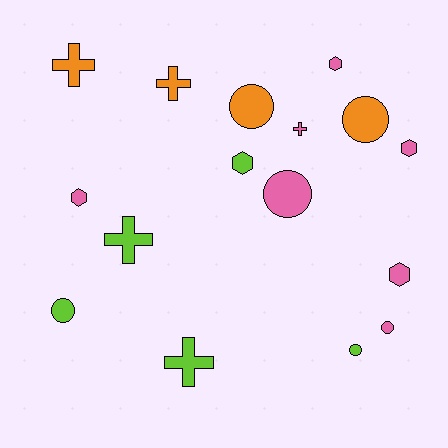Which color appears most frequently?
Pink, with 7 objects.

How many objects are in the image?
There are 16 objects.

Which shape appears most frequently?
Circle, with 6 objects.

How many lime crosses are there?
There are 2 lime crosses.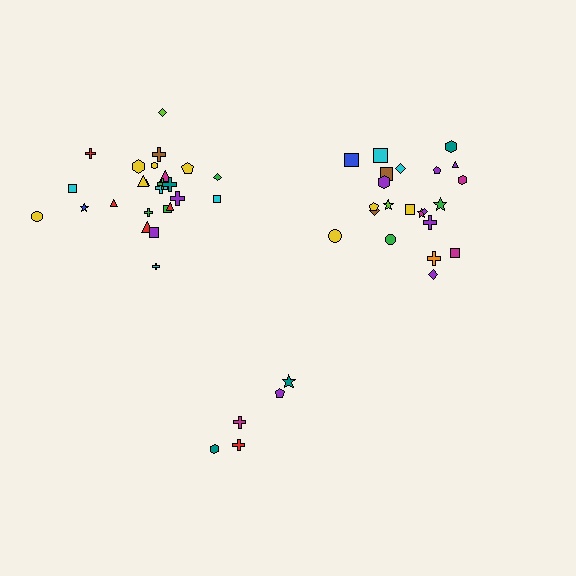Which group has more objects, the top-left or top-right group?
The top-left group.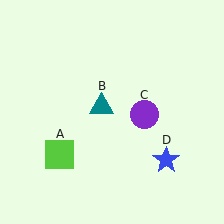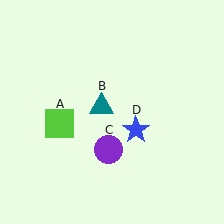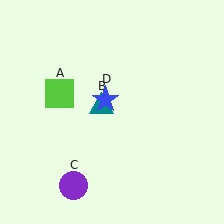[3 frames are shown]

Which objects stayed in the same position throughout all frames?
Teal triangle (object B) remained stationary.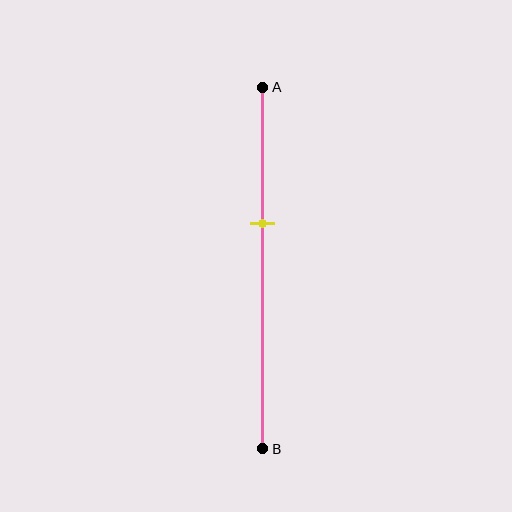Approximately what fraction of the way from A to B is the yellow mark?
The yellow mark is approximately 40% of the way from A to B.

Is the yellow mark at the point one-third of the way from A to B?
No, the mark is at about 40% from A, not at the 33% one-third point.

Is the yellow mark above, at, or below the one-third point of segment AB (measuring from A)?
The yellow mark is below the one-third point of segment AB.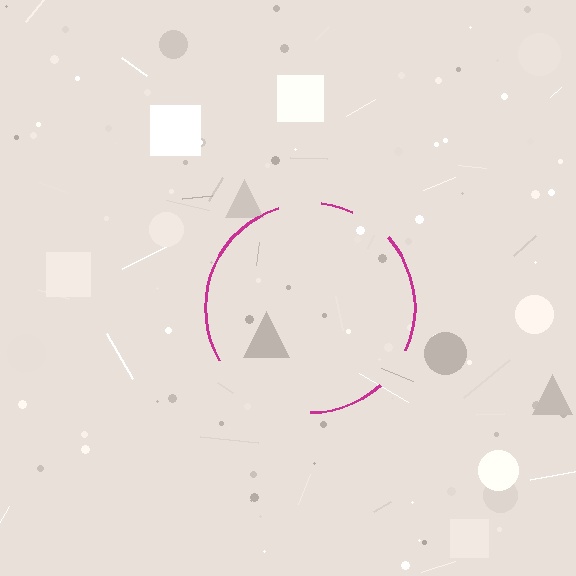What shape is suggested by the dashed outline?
The dashed outline suggests a circle.